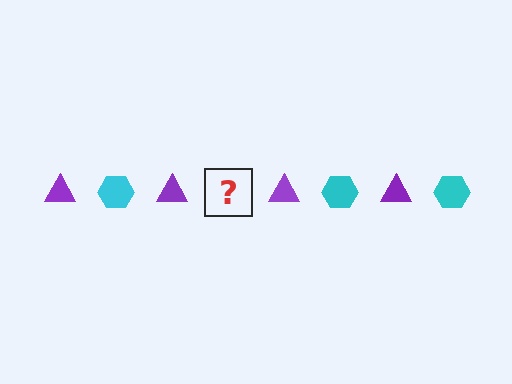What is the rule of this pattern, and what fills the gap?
The rule is that the pattern alternates between purple triangle and cyan hexagon. The gap should be filled with a cyan hexagon.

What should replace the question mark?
The question mark should be replaced with a cyan hexagon.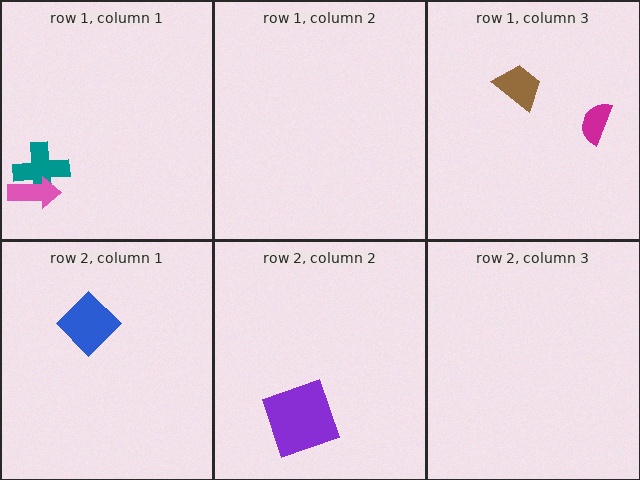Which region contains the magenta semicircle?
The row 1, column 3 region.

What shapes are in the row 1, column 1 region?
The teal cross, the pink arrow.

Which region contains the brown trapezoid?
The row 1, column 3 region.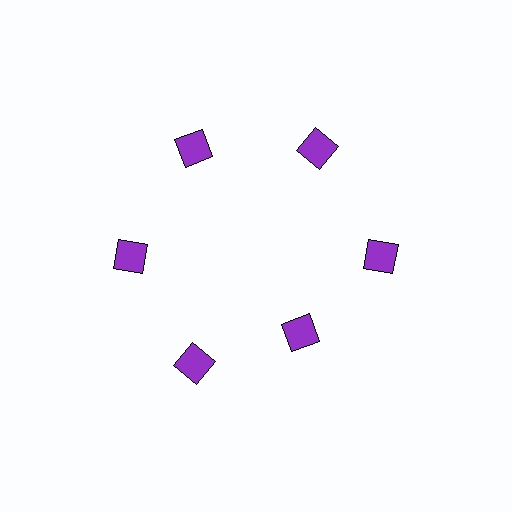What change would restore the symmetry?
The symmetry would be restored by moving it outward, back onto the ring so that all 6 squares sit at equal angles and equal distance from the center.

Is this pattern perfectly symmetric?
No. The 6 purple squares are arranged in a ring, but one element near the 5 o'clock position is pulled inward toward the center, breaking the 6-fold rotational symmetry.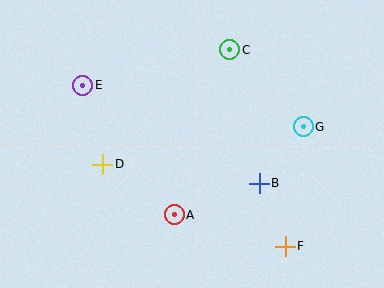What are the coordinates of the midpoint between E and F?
The midpoint between E and F is at (184, 166).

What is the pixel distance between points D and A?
The distance between D and A is 88 pixels.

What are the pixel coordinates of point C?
Point C is at (230, 50).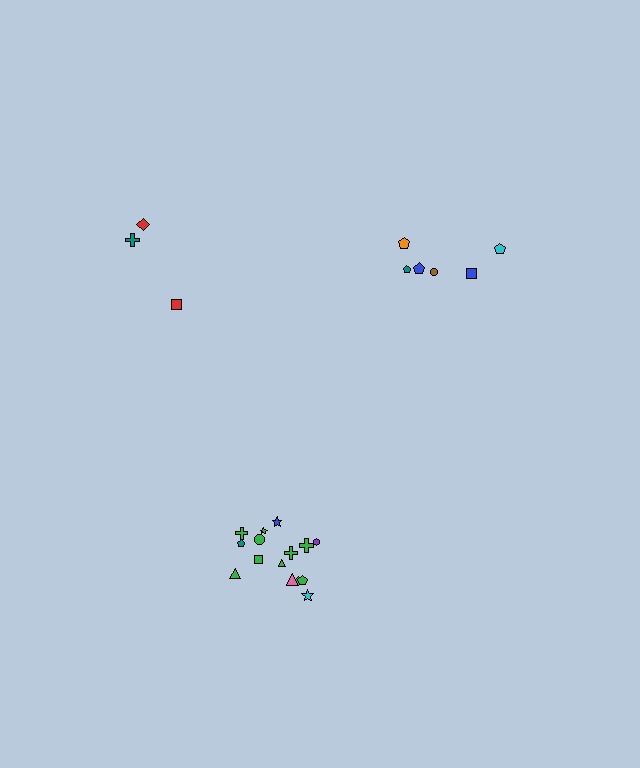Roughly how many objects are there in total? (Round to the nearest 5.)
Roughly 25 objects in total.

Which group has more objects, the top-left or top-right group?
The top-right group.